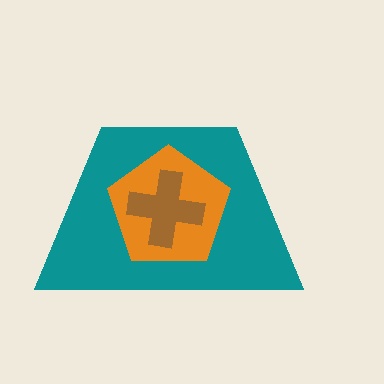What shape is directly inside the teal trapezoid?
The orange pentagon.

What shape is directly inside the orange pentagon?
The brown cross.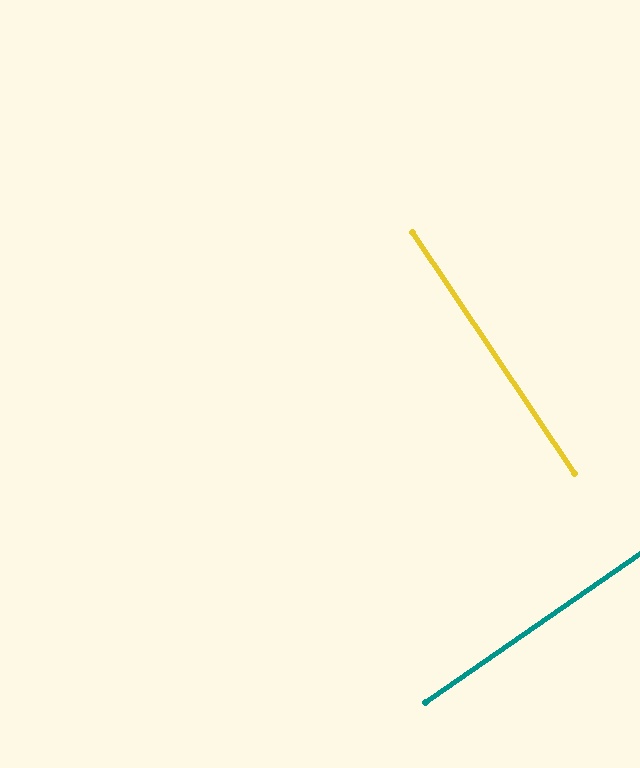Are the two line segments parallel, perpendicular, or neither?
Perpendicular — they meet at approximately 89°.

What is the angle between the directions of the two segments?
Approximately 89 degrees.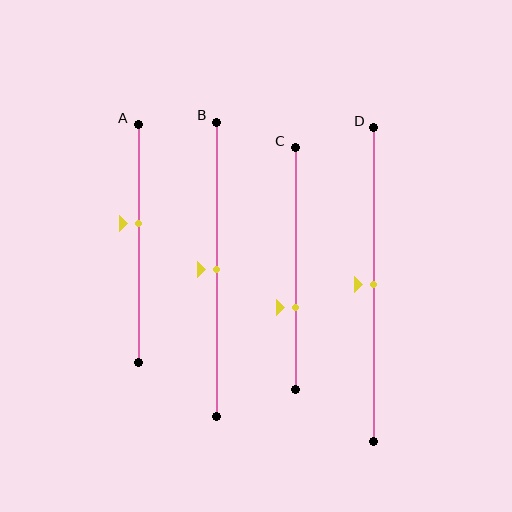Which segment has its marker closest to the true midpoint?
Segment B has its marker closest to the true midpoint.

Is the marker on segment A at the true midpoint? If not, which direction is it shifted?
No, the marker on segment A is shifted upward by about 8% of the segment length.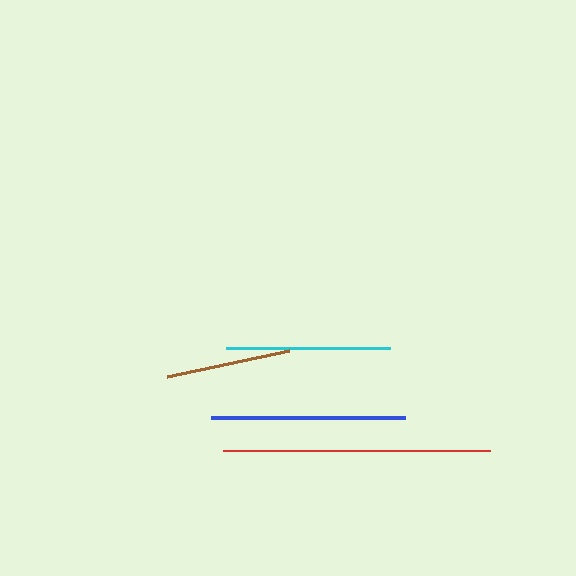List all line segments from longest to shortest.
From longest to shortest: red, blue, cyan, brown.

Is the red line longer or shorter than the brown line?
The red line is longer than the brown line.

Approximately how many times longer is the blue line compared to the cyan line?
The blue line is approximately 1.2 times the length of the cyan line.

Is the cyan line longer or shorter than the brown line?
The cyan line is longer than the brown line.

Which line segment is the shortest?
The brown line is the shortest at approximately 124 pixels.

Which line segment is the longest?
The red line is the longest at approximately 268 pixels.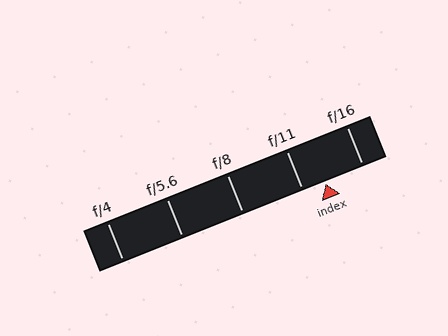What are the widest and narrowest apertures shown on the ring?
The widest aperture shown is f/4 and the narrowest is f/16.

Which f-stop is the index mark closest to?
The index mark is closest to f/11.